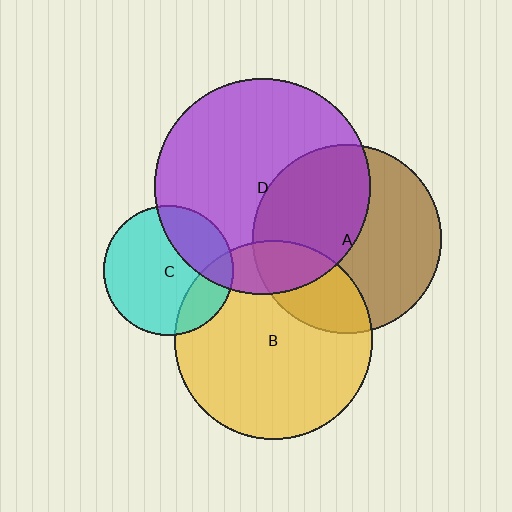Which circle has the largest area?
Circle D (purple).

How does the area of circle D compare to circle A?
Approximately 1.3 times.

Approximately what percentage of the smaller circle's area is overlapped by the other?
Approximately 20%.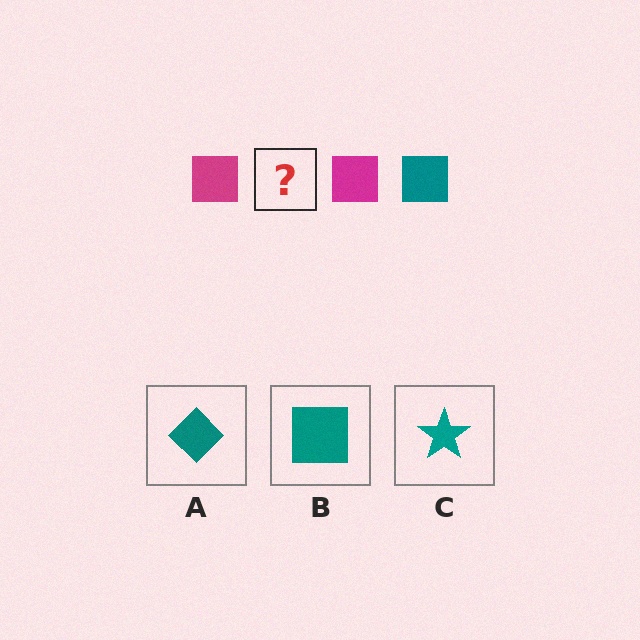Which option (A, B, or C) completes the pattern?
B.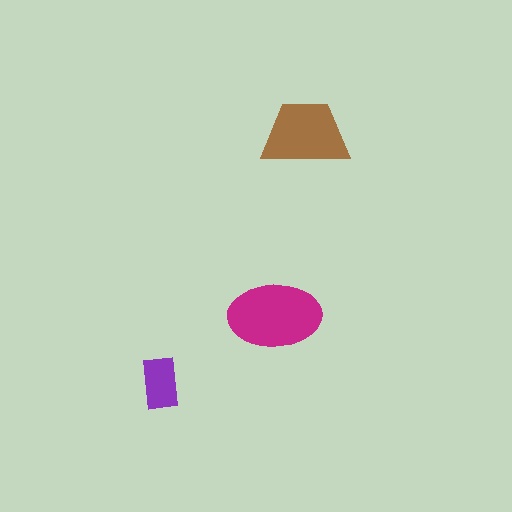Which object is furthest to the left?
The purple rectangle is leftmost.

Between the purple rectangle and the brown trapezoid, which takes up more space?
The brown trapezoid.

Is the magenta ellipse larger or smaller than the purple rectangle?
Larger.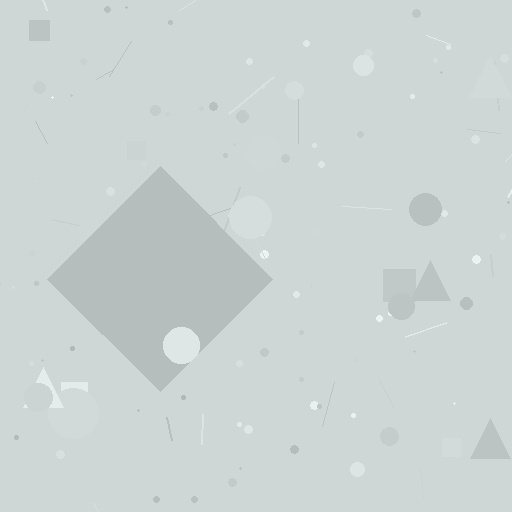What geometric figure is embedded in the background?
A diamond is embedded in the background.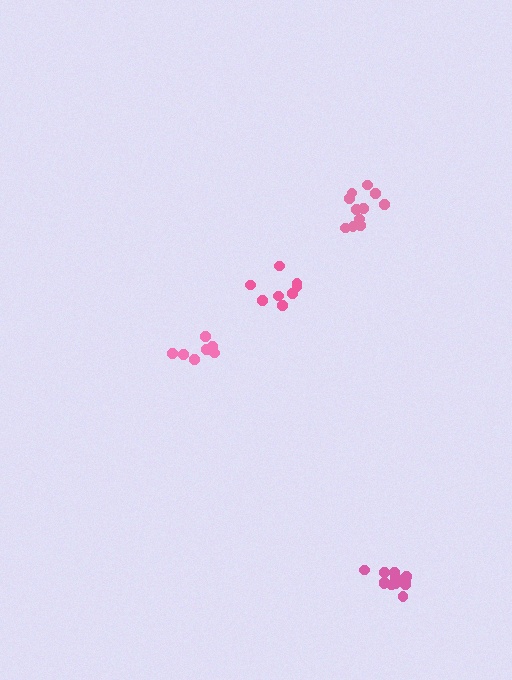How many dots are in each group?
Group 1: 7 dots, Group 2: 8 dots, Group 3: 13 dots, Group 4: 11 dots (39 total).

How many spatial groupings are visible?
There are 4 spatial groupings.